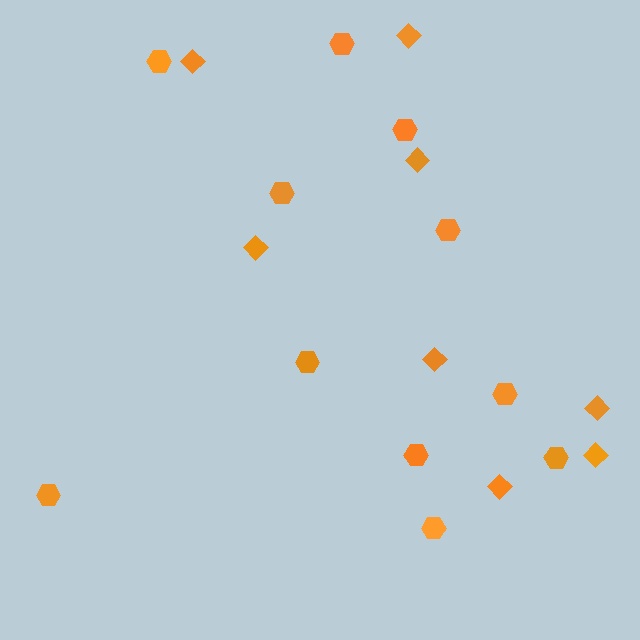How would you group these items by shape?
There are 2 groups: one group of hexagons (11) and one group of diamonds (8).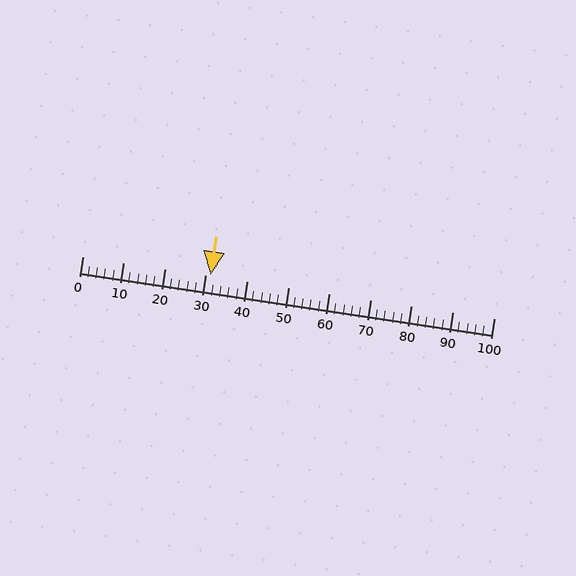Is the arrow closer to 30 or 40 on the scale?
The arrow is closer to 30.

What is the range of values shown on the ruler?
The ruler shows values from 0 to 100.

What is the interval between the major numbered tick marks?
The major tick marks are spaced 10 units apart.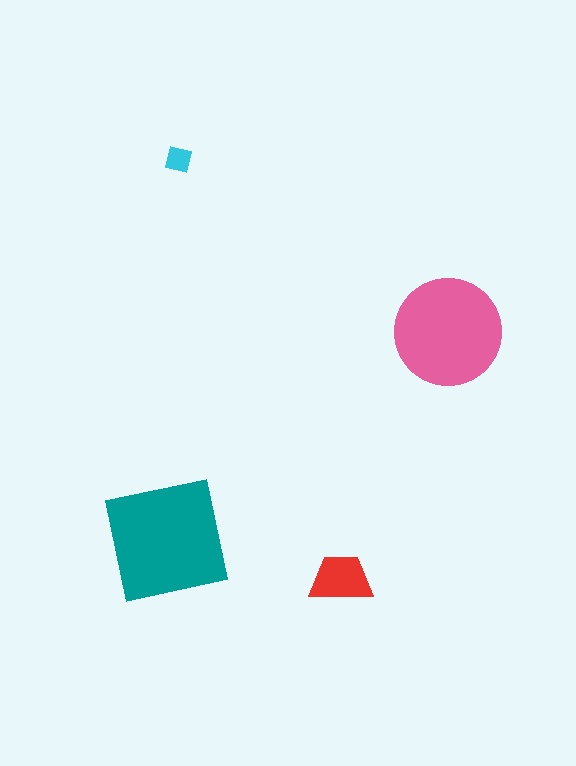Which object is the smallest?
The cyan square.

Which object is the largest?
The teal square.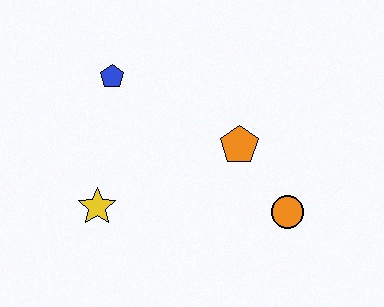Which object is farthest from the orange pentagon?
The yellow star is farthest from the orange pentagon.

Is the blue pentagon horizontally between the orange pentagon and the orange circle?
No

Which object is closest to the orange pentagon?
The orange circle is closest to the orange pentagon.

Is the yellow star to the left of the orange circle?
Yes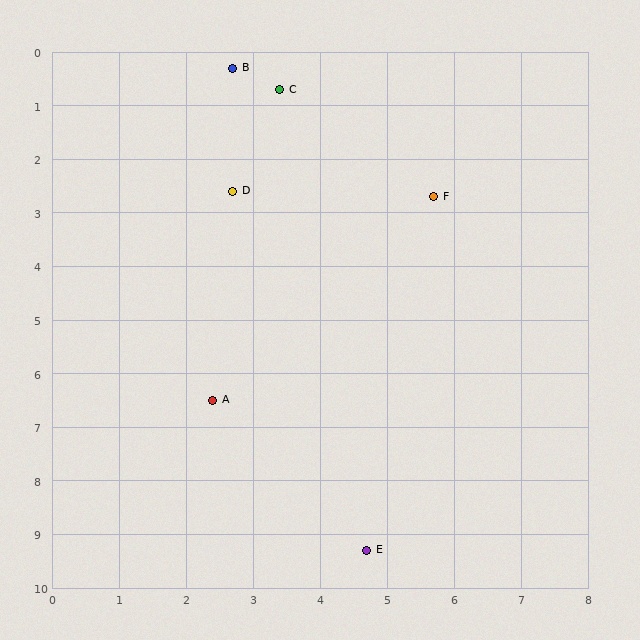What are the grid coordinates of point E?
Point E is at approximately (4.7, 9.3).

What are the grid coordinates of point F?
Point F is at approximately (5.7, 2.7).